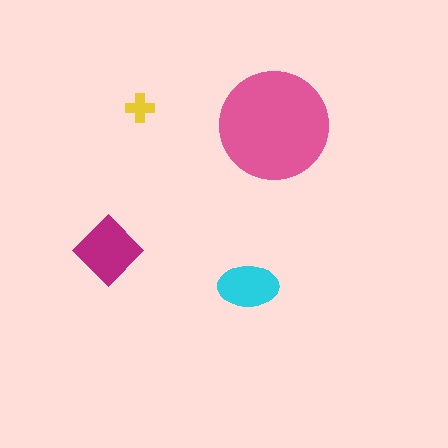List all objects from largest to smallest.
The pink circle, the magenta diamond, the cyan ellipse, the yellow cross.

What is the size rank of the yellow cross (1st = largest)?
4th.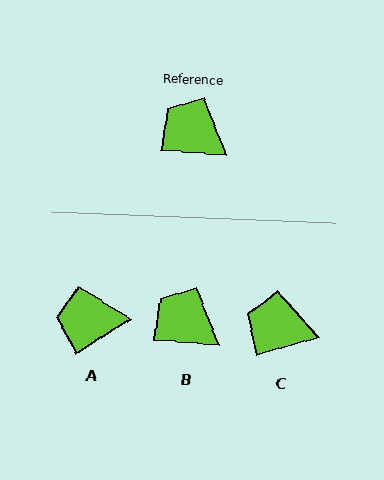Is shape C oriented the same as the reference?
No, it is off by about 20 degrees.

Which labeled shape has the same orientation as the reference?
B.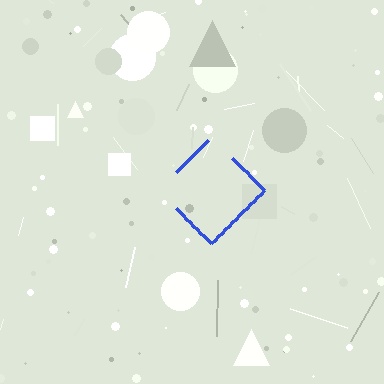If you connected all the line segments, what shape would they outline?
They would outline a diamond.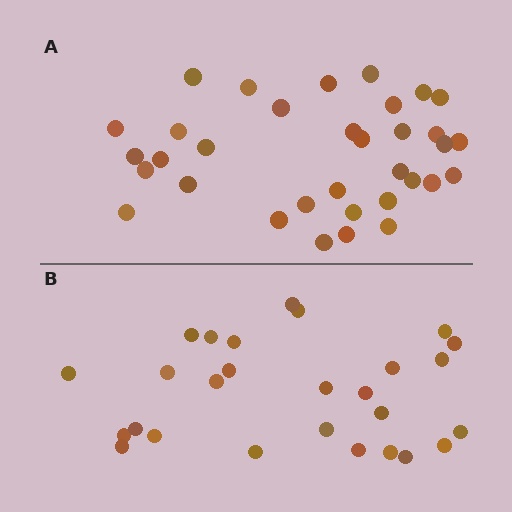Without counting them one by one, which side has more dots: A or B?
Region A (the top region) has more dots.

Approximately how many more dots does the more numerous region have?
Region A has roughly 8 or so more dots than region B.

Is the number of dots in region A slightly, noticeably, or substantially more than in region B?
Region A has noticeably more, but not dramatically so. The ratio is roughly 1.3 to 1.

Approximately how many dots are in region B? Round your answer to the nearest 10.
About 30 dots. (The exact count is 27, which rounds to 30.)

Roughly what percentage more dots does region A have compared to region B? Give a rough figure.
About 25% more.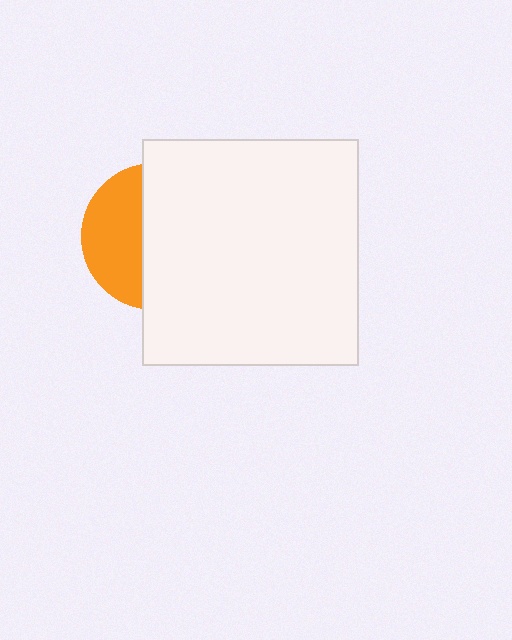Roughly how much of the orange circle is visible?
A small part of it is visible (roughly 39%).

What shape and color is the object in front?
The object in front is a white rectangle.